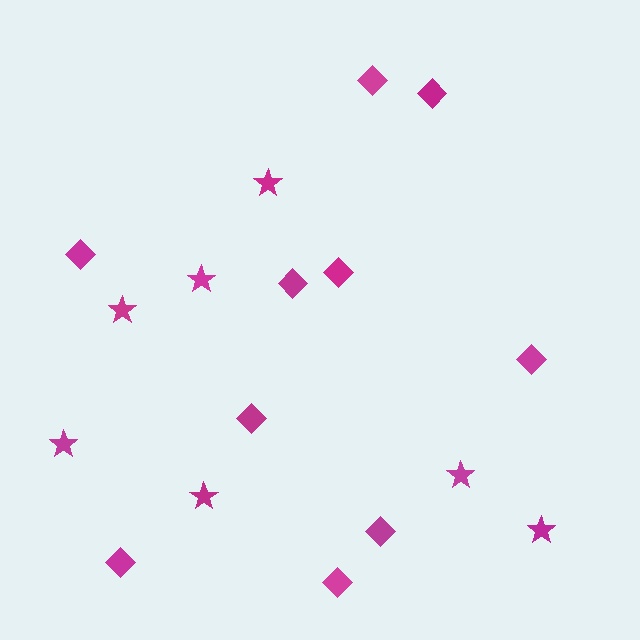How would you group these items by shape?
There are 2 groups: one group of diamonds (10) and one group of stars (7).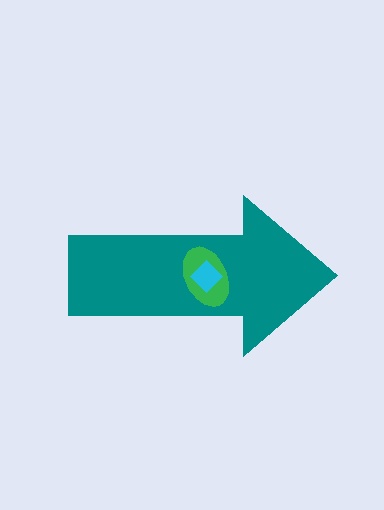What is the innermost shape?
The cyan diamond.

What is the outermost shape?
The teal arrow.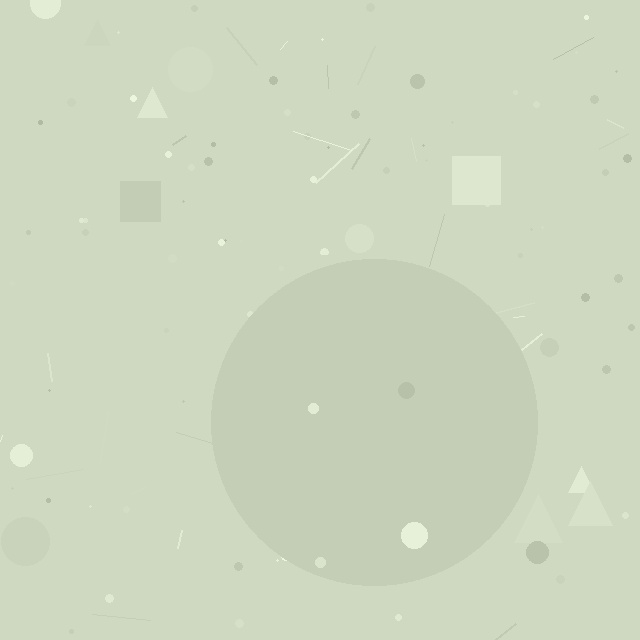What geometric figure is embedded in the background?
A circle is embedded in the background.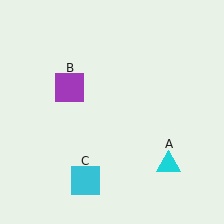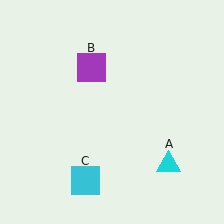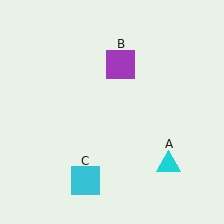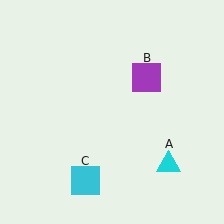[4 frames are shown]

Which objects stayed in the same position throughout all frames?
Cyan triangle (object A) and cyan square (object C) remained stationary.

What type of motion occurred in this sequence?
The purple square (object B) rotated clockwise around the center of the scene.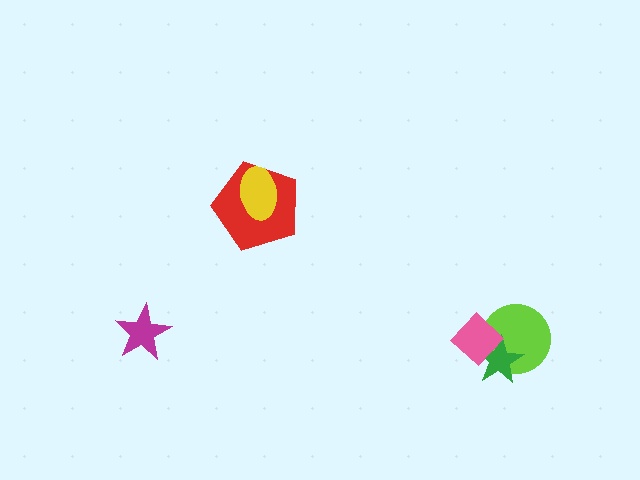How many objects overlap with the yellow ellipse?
1 object overlaps with the yellow ellipse.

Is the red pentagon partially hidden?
Yes, it is partially covered by another shape.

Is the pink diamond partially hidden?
No, no other shape covers it.